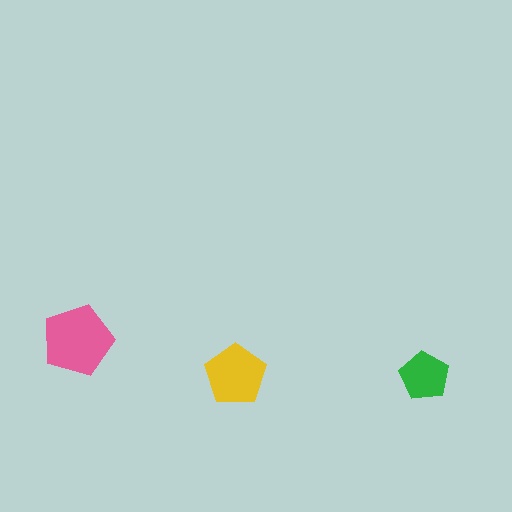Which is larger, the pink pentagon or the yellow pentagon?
The pink one.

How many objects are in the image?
There are 3 objects in the image.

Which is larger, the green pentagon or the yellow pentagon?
The yellow one.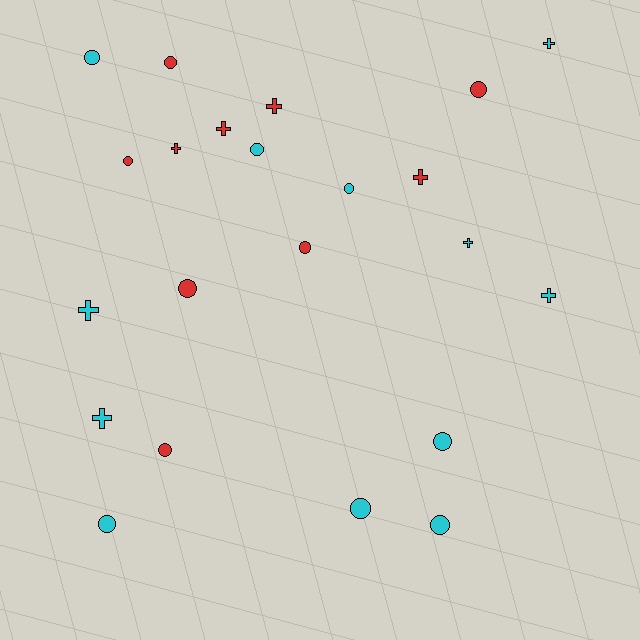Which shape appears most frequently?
Circle, with 13 objects.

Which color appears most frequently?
Cyan, with 12 objects.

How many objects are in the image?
There are 22 objects.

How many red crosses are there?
There are 4 red crosses.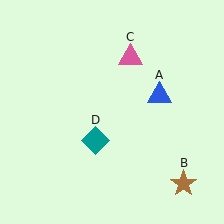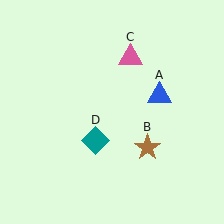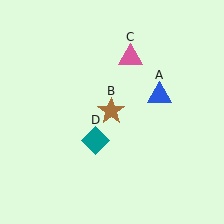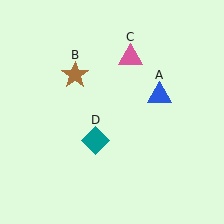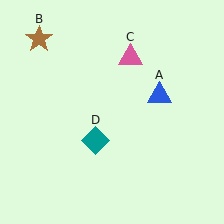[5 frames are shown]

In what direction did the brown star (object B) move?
The brown star (object B) moved up and to the left.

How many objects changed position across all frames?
1 object changed position: brown star (object B).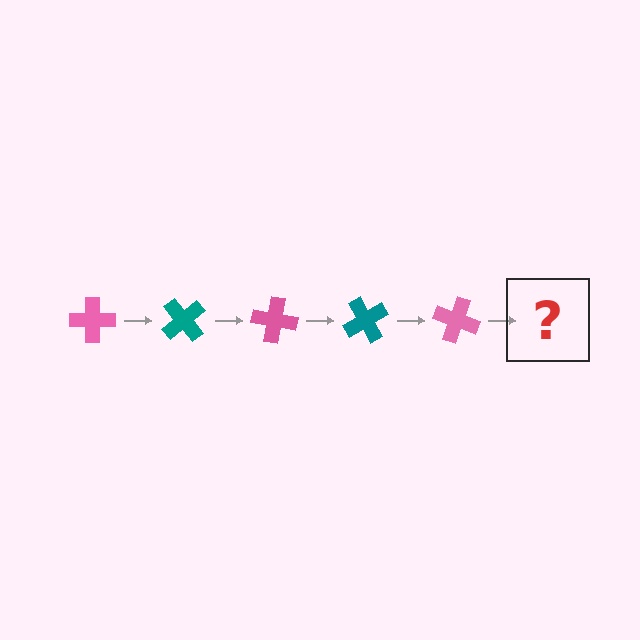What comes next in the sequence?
The next element should be a teal cross, rotated 250 degrees from the start.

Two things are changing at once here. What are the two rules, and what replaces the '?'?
The two rules are that it rotates 50 degrees each step and the color cycles through pink and teal. The '?' should be a teal cross, rotated 250 degrees from the start.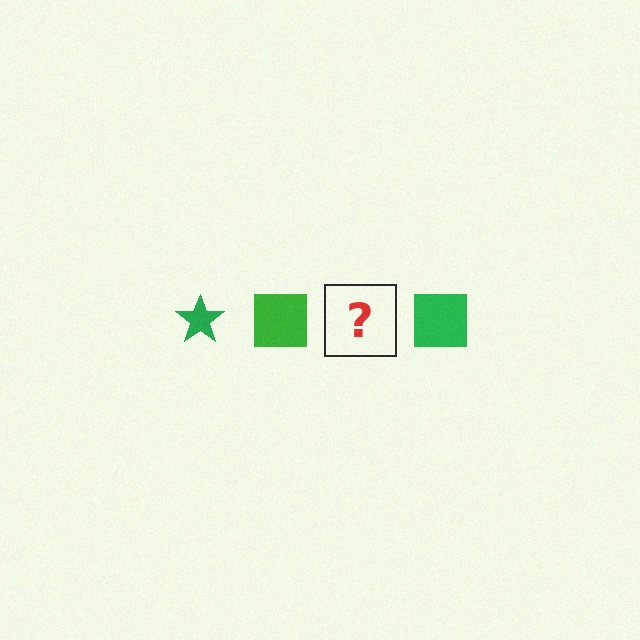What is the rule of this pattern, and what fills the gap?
The rule is that the pattern cycles through star, square shapes in green. The gap should be filled with a green star.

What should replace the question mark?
The question mark should be replaced with a green star.